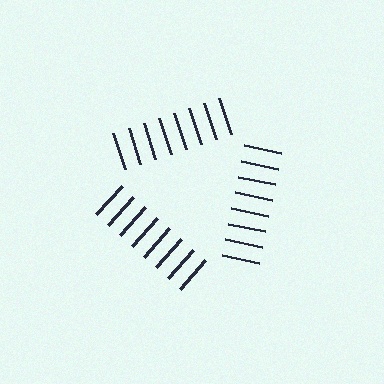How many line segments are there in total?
24 — 8 along each of the 3 edges.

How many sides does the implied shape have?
3 sides — the line-ends trace a triangle.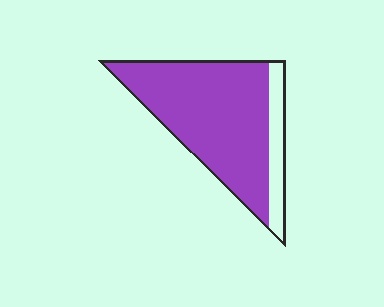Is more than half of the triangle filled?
Yes.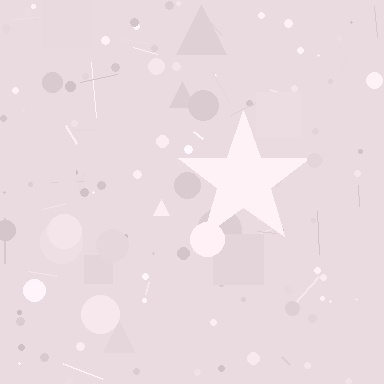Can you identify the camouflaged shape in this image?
The camouflaged shape is a star.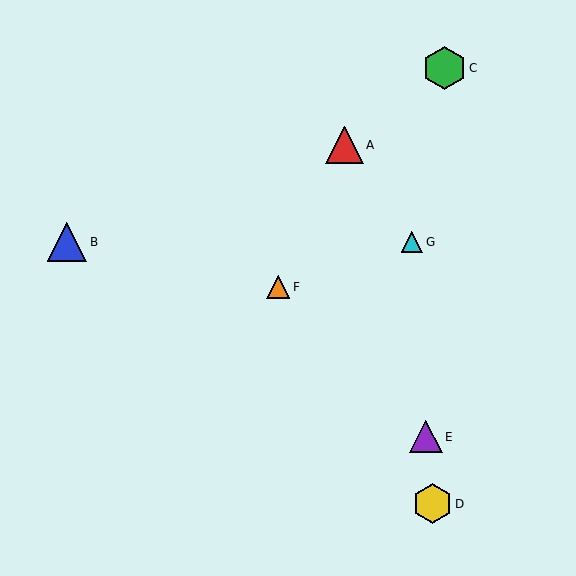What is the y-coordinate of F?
Object F is at y≈287.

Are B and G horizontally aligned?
Yes, both are at y≈242.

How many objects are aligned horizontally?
2 objects (B, G) are aligned horizontally.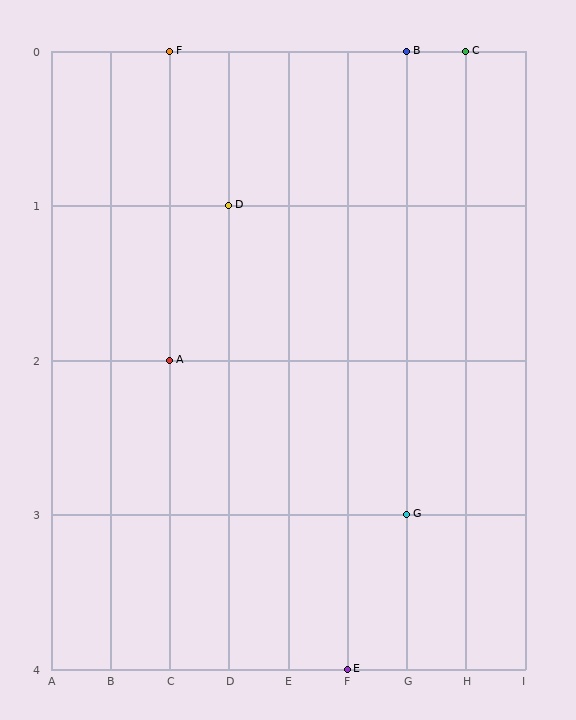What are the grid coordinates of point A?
Point A is at grid coordinates (C, 2).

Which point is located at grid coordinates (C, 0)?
Point F is at (C, 0).